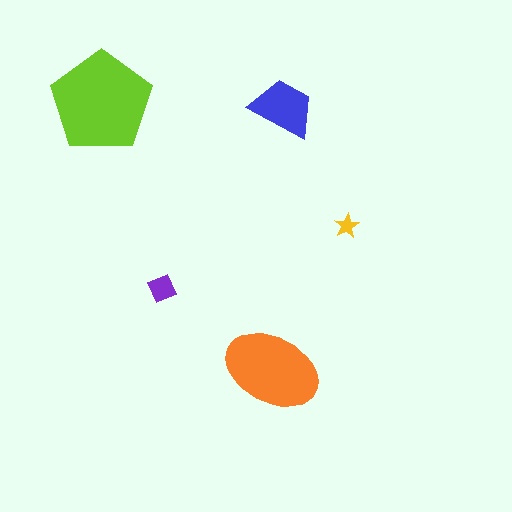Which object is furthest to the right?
The yellow star is rightmost.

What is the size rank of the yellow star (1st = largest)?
5th.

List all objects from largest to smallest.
The lime pentagon, the orange ellipse, the blue trapezoid, the purple diamond, the yellow star.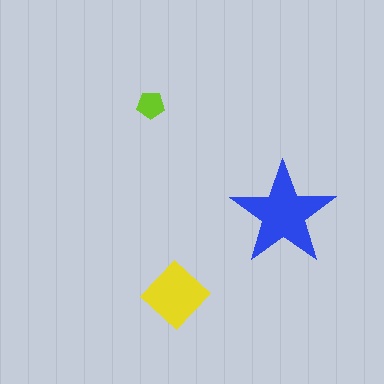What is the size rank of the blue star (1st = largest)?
1st.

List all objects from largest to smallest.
The blue star, the yellow diamond, the lime pentagon.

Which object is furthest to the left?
The lime pentagon is leftmost.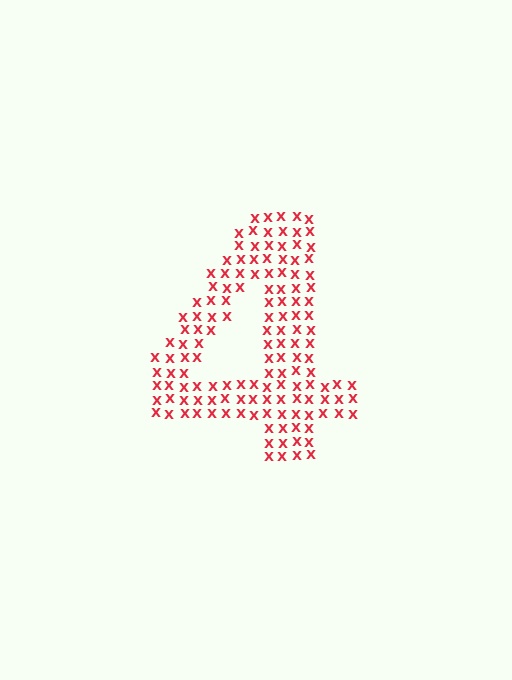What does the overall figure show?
The overall figure shows the digit 4.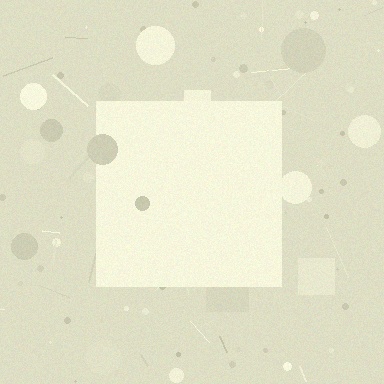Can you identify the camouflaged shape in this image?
The camouflaged shape is a square.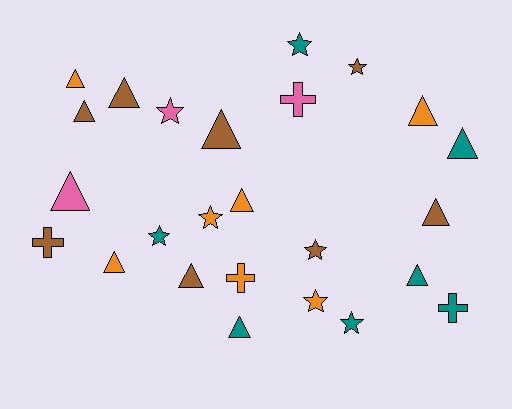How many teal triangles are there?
There are 3 teal triangles.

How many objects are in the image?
There are 25 objects.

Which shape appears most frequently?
Triangle, with 13 objects.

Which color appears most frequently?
Brown, with 8 objects.